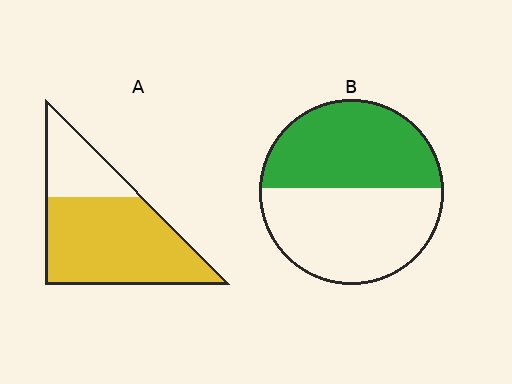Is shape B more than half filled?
Roughly half.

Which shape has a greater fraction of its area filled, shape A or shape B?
Shape A.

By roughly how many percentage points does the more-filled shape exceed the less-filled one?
By roughly 25 percentage points (A over B).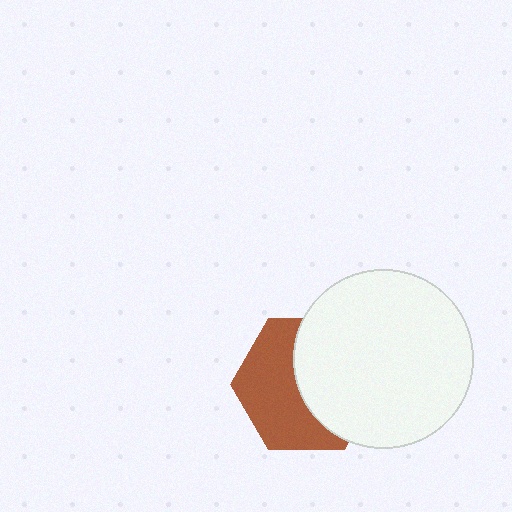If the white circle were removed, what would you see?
You would see the complete brown hexagon.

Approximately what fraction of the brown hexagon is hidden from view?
Roughly 49% of the brown hexagon is hidden behind the white circle.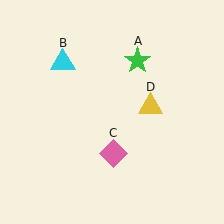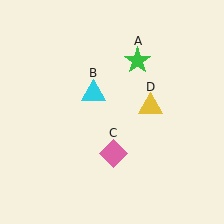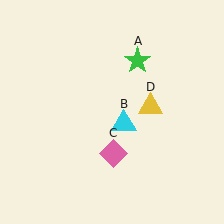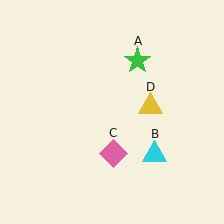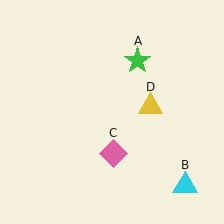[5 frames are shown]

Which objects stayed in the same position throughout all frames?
Green star (object A) and pink diamond (object C) and yellow triangle (object D) remained stationary.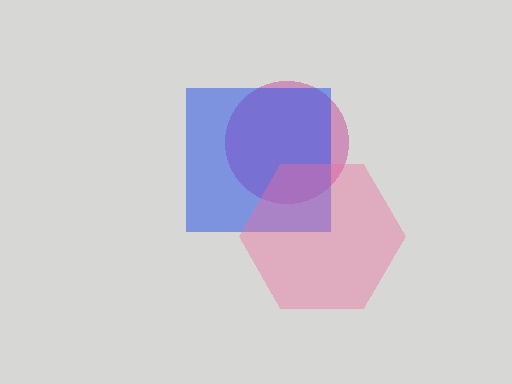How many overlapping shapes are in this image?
There are 3 overlapping shapes in the image.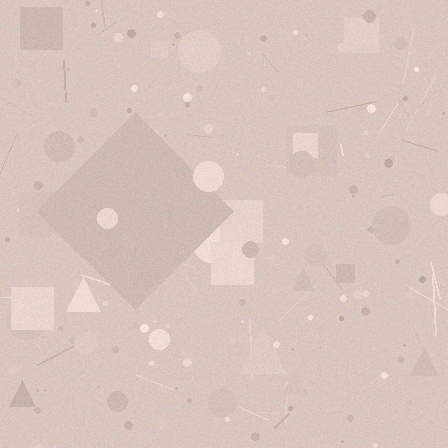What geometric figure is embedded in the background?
A diamond is embedded in the background.